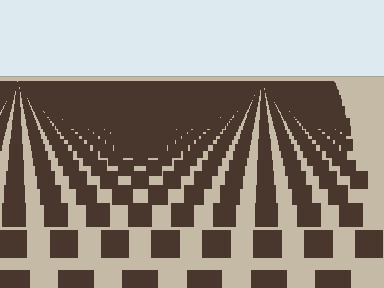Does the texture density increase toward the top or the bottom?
Density increases toward the top.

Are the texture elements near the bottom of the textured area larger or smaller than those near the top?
Larger. Near the bottom, elements are closer to the viewer and appear at a bigger on-screen size.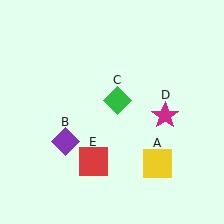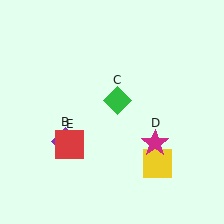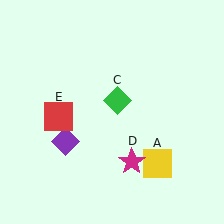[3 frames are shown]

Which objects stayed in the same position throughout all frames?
Yellow square (object A) and purple diamond (object B) and green diamond (object C) remained stationary.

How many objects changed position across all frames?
2 objects changed position: magenta star (object D), red square (object E).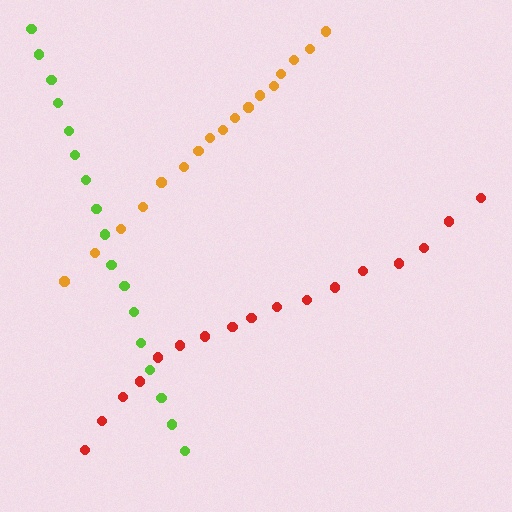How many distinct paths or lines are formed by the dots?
There are 3 distinct paths.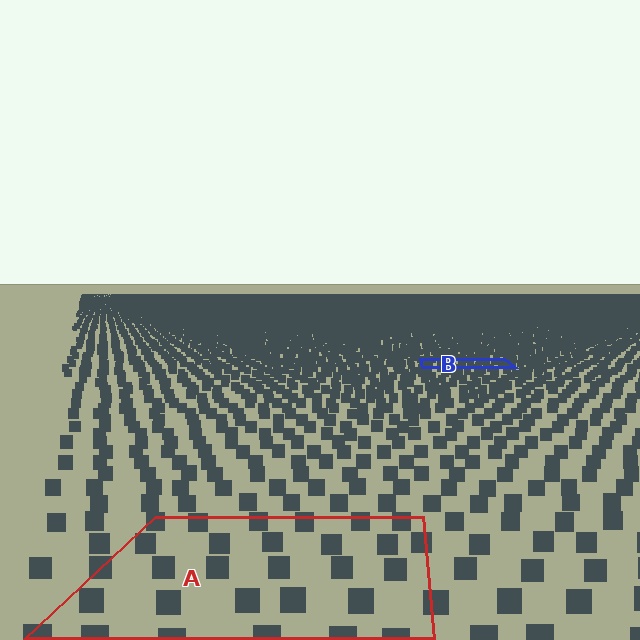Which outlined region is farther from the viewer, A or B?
Region B is farther from the viewer — the texture elements inside it appear smaller and more densely packed.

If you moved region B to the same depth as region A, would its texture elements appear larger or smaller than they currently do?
They would appear larger. At a closer depth, the same texture elements are projected at a bigger on-screen size.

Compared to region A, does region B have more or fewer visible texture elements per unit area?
Region B has more texture elements per unit area — they are packed more densely because it is farther away.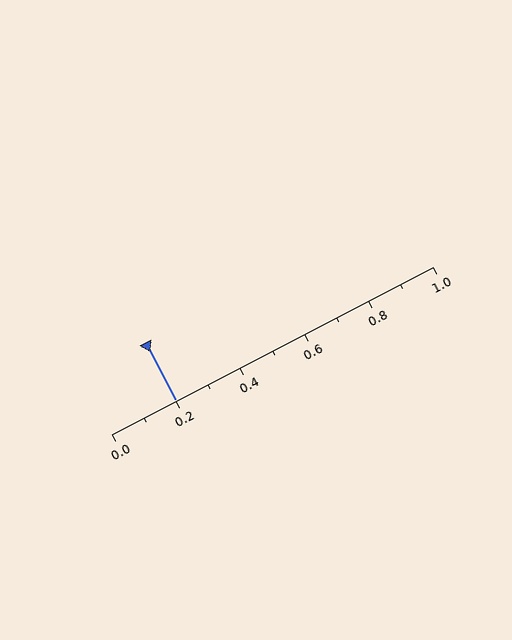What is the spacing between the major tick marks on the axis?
The major ticks are spaced 0.2 apart.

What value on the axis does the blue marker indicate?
The marker indicates approximately 0.2.